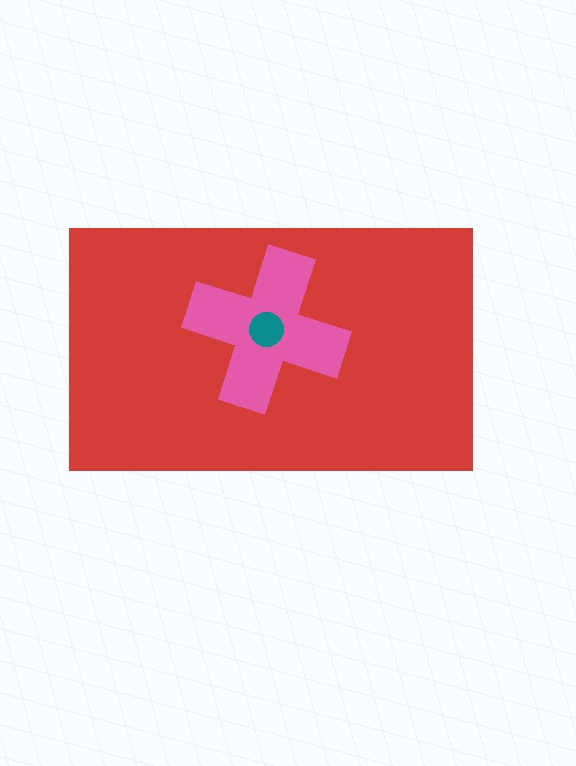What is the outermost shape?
The red rectangle.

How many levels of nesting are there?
3.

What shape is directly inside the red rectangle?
The pink cross.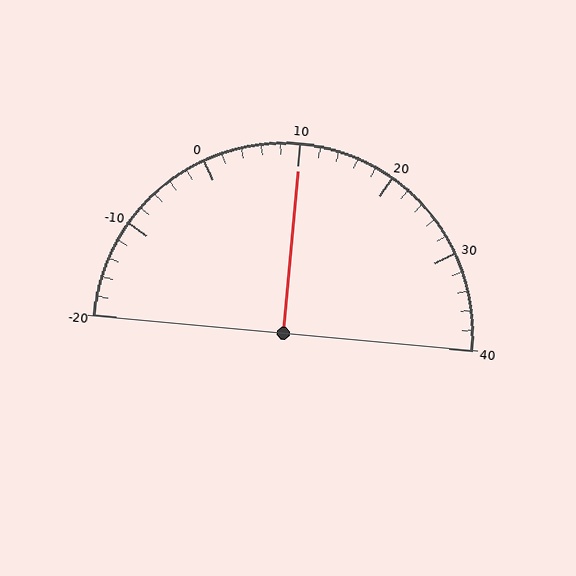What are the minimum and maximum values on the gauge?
The gauge ranges from -20 to 40.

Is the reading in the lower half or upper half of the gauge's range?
The reading is in the upper half of the range (-20 to 40).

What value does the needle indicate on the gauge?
The needle indicates approximately 10.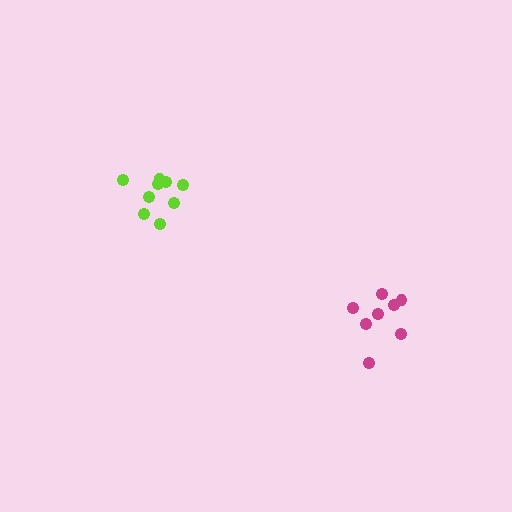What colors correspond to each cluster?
The clusters are colored: lime, magenta.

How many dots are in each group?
Group 1: 9 dots, Group 2: 8 dots (17 total).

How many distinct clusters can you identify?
There are 2 distinct clusters.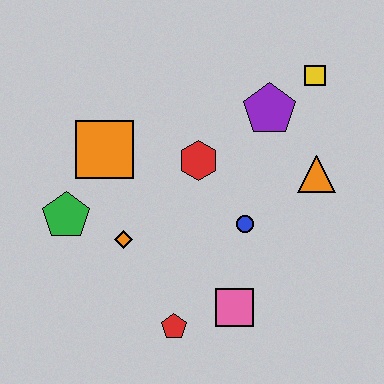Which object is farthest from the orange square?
The yellow square is farthest from the orange square.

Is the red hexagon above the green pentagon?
Yes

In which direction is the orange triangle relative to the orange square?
The orange triangle is to the right of the orange square.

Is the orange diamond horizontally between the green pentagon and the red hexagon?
Yes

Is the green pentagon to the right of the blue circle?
No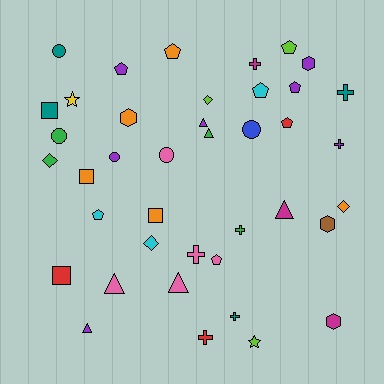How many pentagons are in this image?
There are 8 pentagons.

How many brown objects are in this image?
There is 1 brown object.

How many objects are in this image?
There are 40 objects.